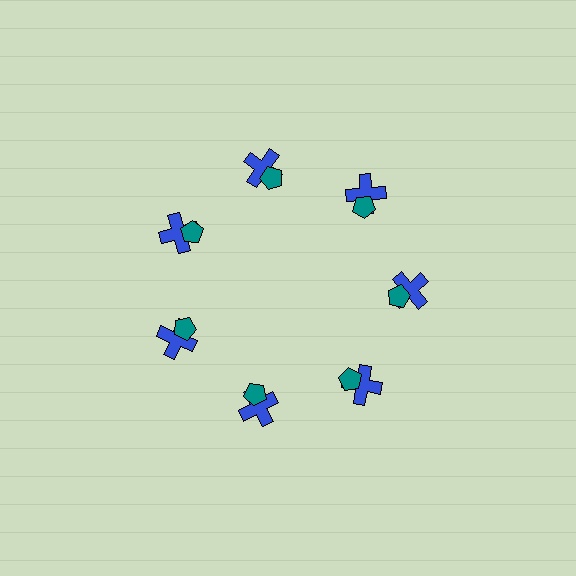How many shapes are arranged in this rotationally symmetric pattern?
There are 14 shapes, arranged in 7 groups of 2.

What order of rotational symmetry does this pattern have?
This pattern has 7-fold rotational symmetry.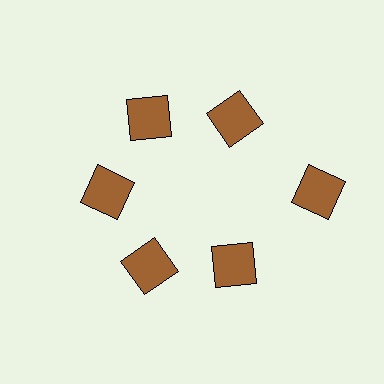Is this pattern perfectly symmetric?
No. The 6 brown squares are arranged in a ring, but one element near the 3 o'clock position is pushed outward from the center, breaking the 6-fold rotational symmetry.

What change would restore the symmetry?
The symmetry would be restored by moving it inward, back onto the ring so that all 6 squares sit at equal angles and equal distance from the center.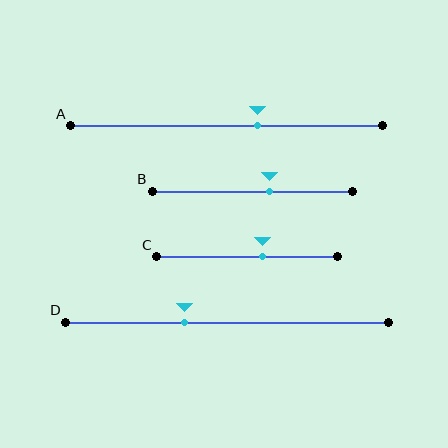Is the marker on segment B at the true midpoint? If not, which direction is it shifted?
No, the marker on segment B is shifted to the right by about 9% of the segment length.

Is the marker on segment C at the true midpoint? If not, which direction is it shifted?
No, the marker on segment C is shifted to the right by about 8% of the segment length.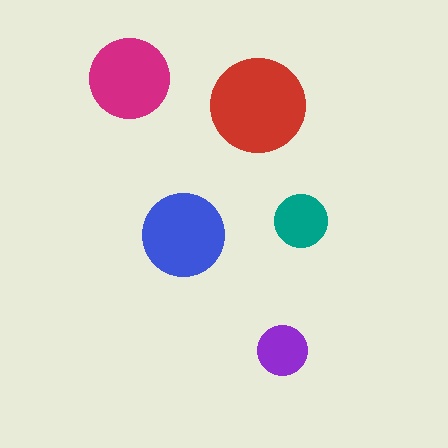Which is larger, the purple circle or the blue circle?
The blue one.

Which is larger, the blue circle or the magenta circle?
The blue one.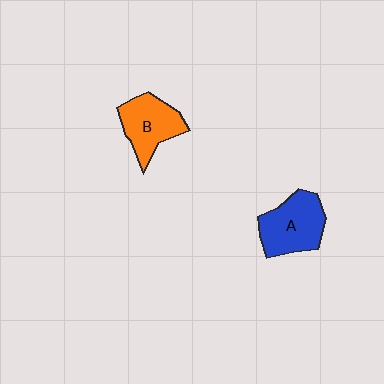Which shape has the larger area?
Shape A (blue).